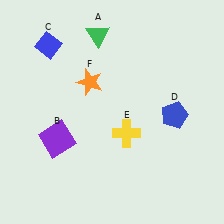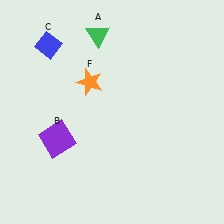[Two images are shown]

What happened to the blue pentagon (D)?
The blue pentagon (D) was removed in Image 2. It was in the bottom-right area of Image 1.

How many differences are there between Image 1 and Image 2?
There are 2 differences between the two images.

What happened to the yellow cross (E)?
The yellow cross (E) was removed in Image 2. It was in the bottom-right area of Image 1.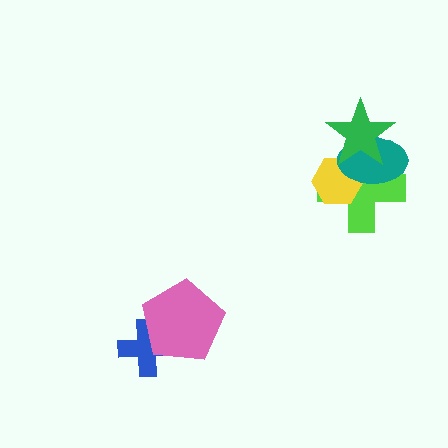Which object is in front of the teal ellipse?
The green star is in front of the teal ellipse.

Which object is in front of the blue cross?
The pink pentagon is in front of the blue cross.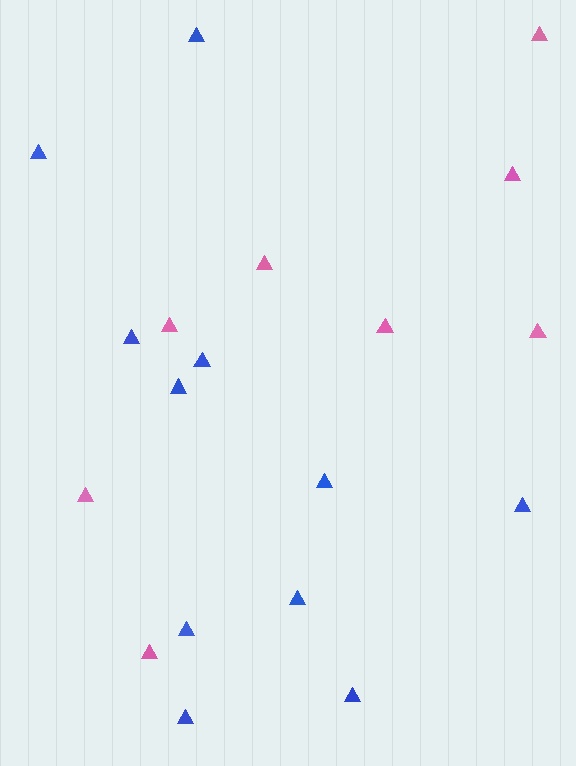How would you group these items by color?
There are 2 groups: one group of pink triangles (8) and one group of blue triangles (11).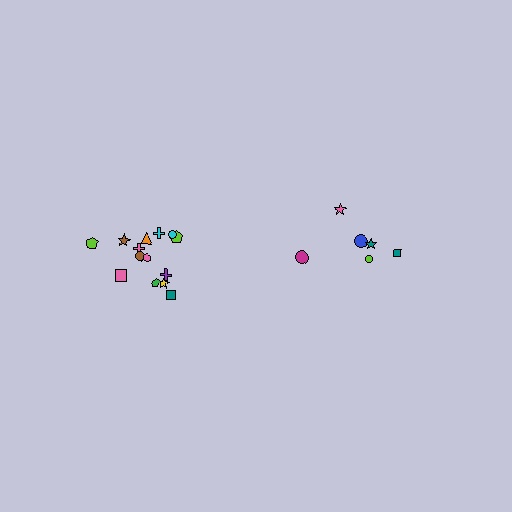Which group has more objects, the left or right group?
The left group.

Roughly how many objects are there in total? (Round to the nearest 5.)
Roughly 20 objects in total.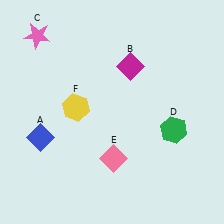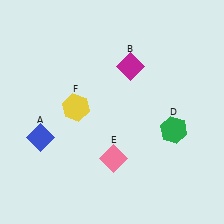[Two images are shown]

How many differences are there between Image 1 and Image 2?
There is 1 difference between the two images.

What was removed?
The pink star (C) was removed in Image 2.